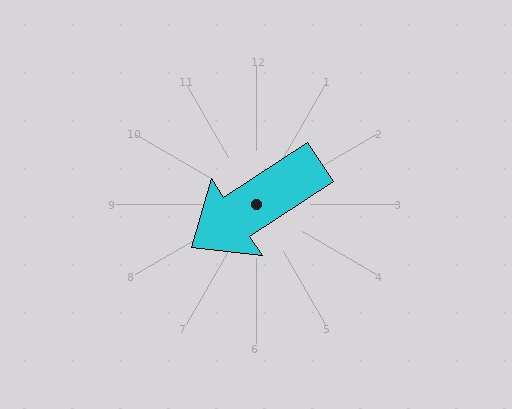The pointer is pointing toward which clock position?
Roughly 8 o'clock.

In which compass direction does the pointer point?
Southwest.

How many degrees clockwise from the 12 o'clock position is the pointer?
Approximately 236 degrees.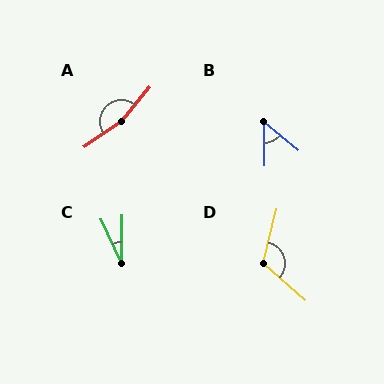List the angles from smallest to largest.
C (26°), B (49°), D (117°), A (164°).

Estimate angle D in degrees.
Approximately 117 degrees.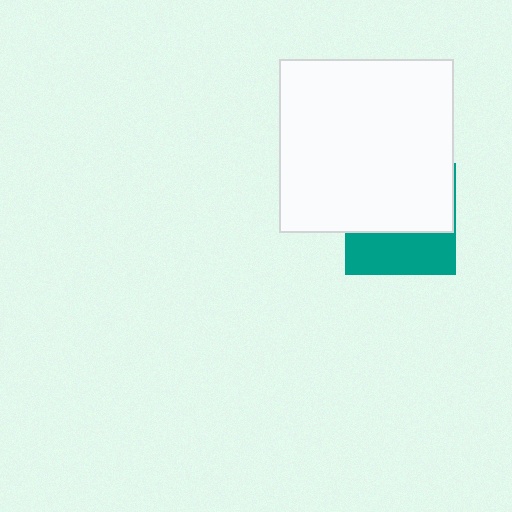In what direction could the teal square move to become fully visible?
The teal square could move down. That would shift it out from behind the white square entirely.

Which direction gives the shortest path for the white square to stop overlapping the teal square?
Moving up gives the shortest separation.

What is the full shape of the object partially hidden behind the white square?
The partially hidden object is a teal square.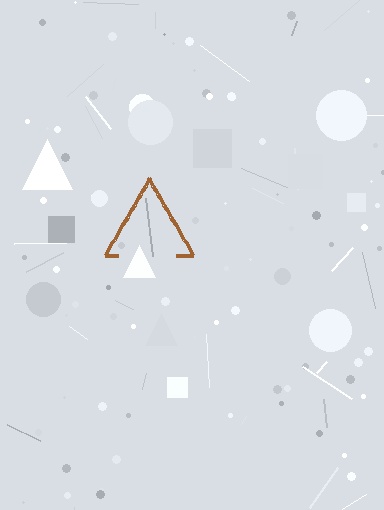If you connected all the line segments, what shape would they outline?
They would outline a triangle.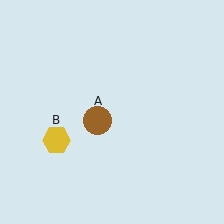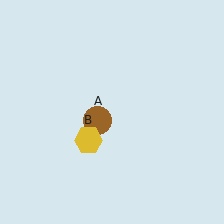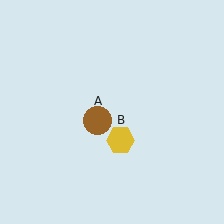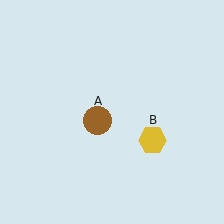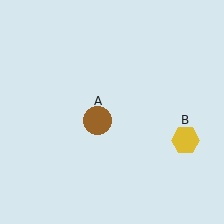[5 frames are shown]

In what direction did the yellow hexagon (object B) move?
The yellow hexagon (object B) moved right.